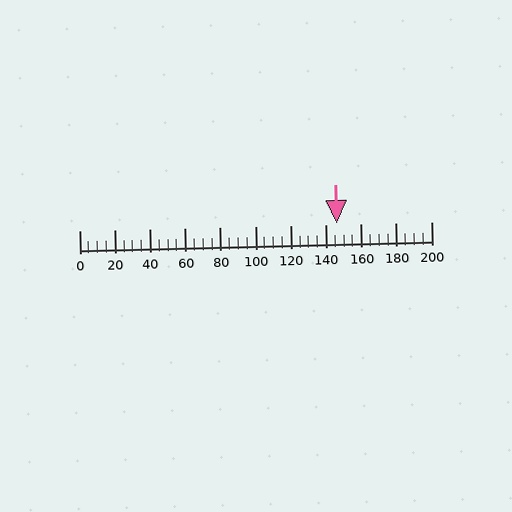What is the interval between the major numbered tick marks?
The major tick marks are spaced 20 units apart.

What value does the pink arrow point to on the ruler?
The pink arrow points to approximately 146.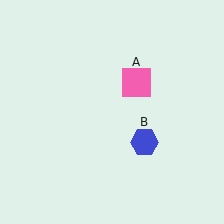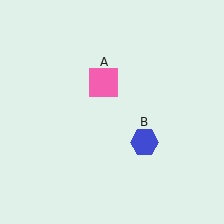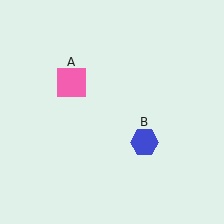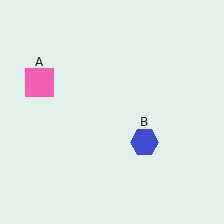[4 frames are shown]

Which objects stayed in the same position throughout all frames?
Blue hexagon (object B) remained stationary.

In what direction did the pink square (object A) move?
The pink square (object A) moved left.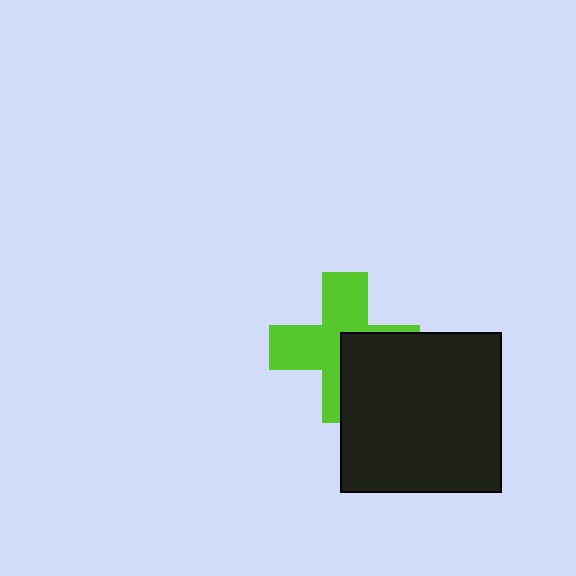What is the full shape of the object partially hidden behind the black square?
The partially hidden object is a lime cross.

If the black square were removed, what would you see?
You would see the complete lime cross.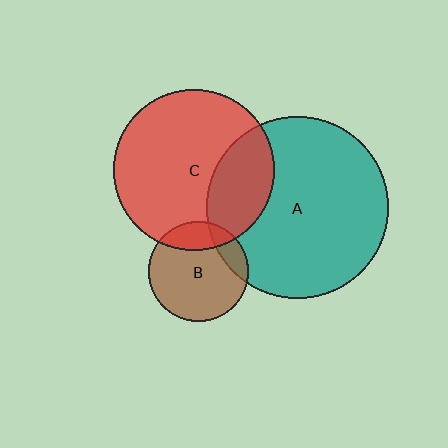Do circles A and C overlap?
Yes.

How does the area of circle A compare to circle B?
Approximately 3.3 times.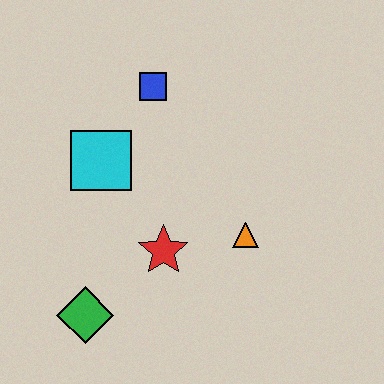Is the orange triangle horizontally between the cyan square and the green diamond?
No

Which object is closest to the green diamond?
The red star is closest to the green diamond.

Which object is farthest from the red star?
The blue square is farthest from the red star.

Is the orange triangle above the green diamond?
Yes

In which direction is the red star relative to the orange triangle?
The red star is to the left of the orange triangle.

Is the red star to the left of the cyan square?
No